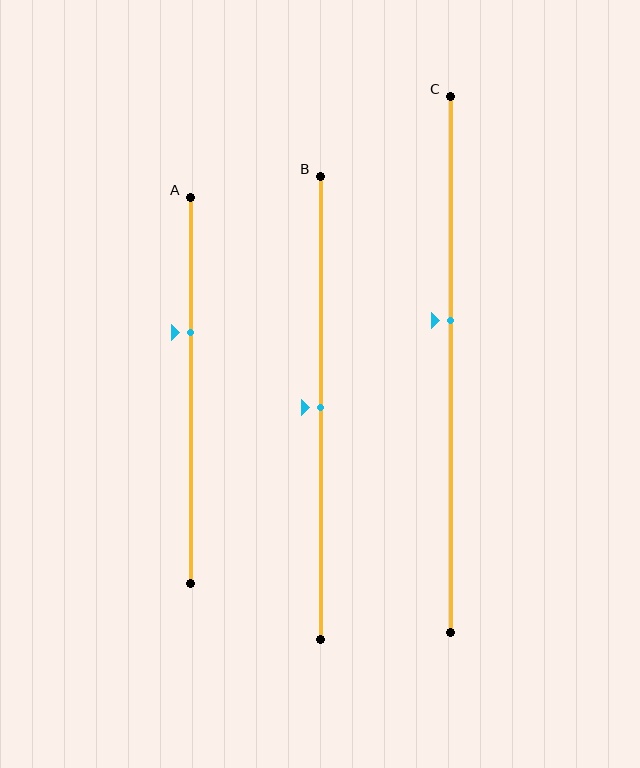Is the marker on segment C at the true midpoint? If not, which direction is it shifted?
No, the marker on segment C is shifted upward by about 8% of the segment length.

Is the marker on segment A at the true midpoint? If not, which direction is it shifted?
No, the marker on segment A is shifted upward by about 15% of the segment length.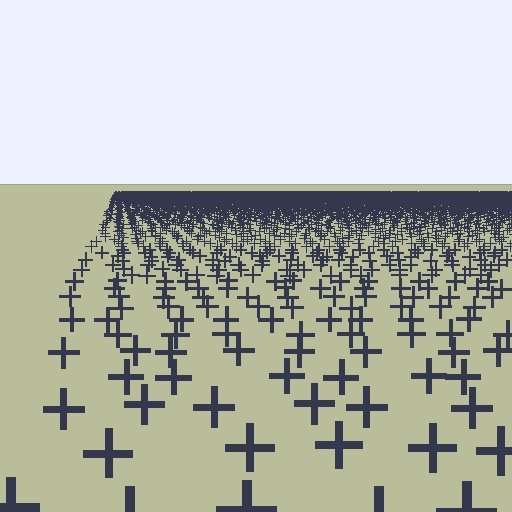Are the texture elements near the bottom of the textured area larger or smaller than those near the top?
Larger. Near the bottom, elements are closer to the viewer and appear at a bigger on-screen size.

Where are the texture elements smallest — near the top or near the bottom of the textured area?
Near the top.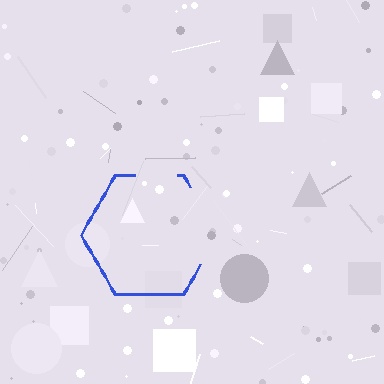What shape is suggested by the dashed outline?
The dashed outline suggests a hexagon.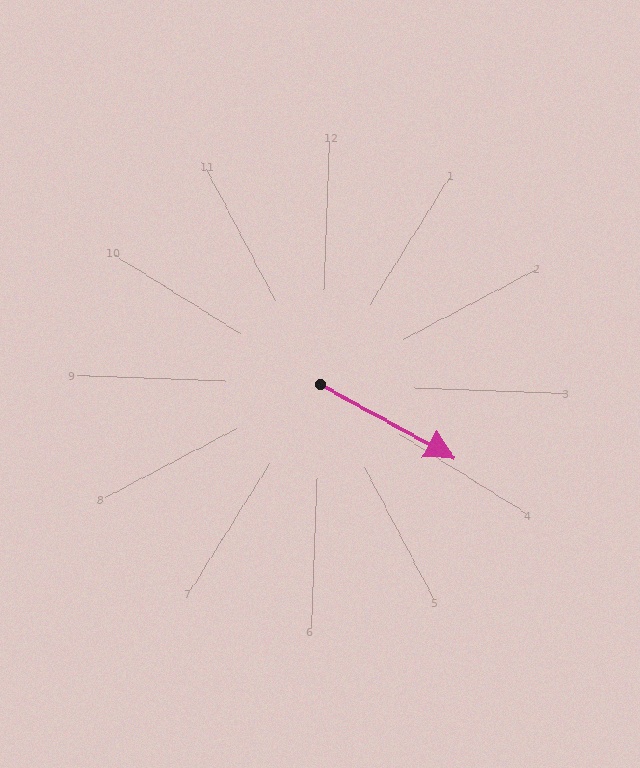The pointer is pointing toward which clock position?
Roughly 4 o'clock.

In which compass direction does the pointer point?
Southeast.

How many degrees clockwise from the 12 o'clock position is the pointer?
Approximately 117 degrees.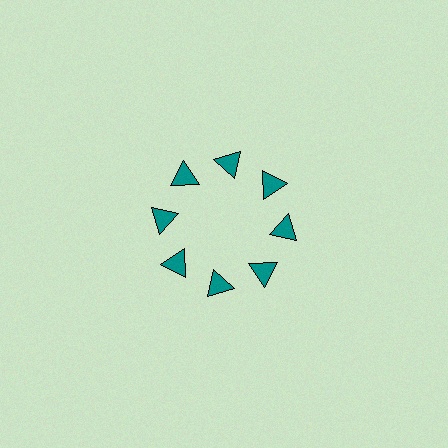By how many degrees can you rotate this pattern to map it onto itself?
The pattern maps onto itself every 45 degrees of rotation.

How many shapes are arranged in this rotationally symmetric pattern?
There are 8 shapes, arranged in 8 groups of 1.